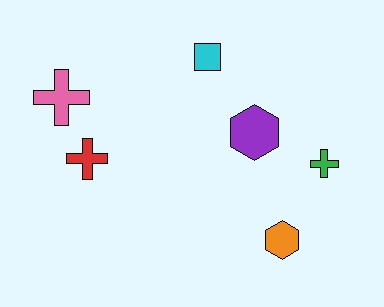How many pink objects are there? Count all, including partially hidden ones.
There is 1 pink object.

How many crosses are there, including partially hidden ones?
There are 3 crosses.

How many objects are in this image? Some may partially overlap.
There are 6 objects.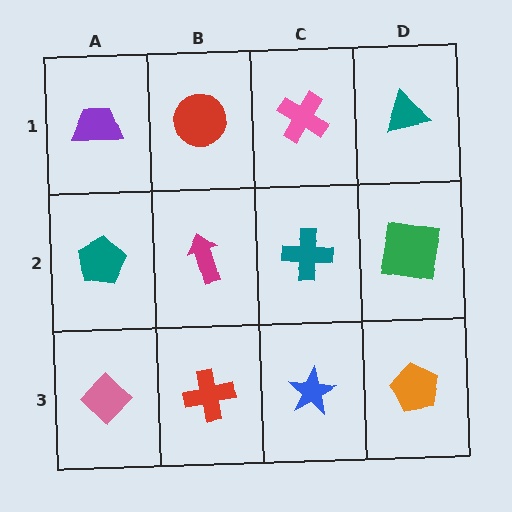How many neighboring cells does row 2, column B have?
4.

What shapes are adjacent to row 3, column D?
A green square (row 2, column D), a blue star (row 3, column C).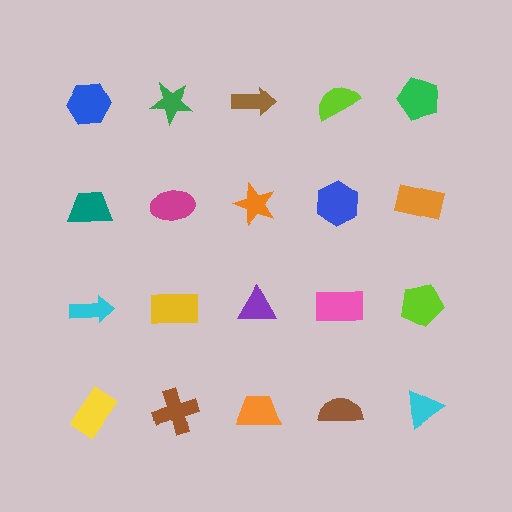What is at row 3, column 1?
A cyan arrow.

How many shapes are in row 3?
5 shapes.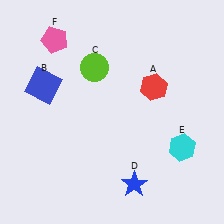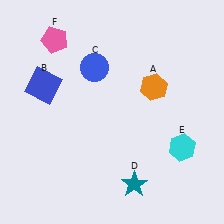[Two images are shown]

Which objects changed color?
A changed from red to orange. C changed from lime to blue. D changed from blue to teal.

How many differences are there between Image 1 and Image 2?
There are 3 differences between the two images.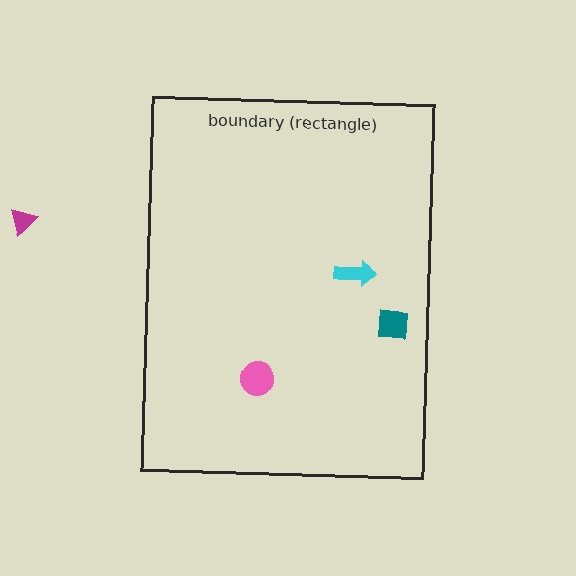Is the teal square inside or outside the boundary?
Inside.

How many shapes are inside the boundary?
3 inside, 1 outside.